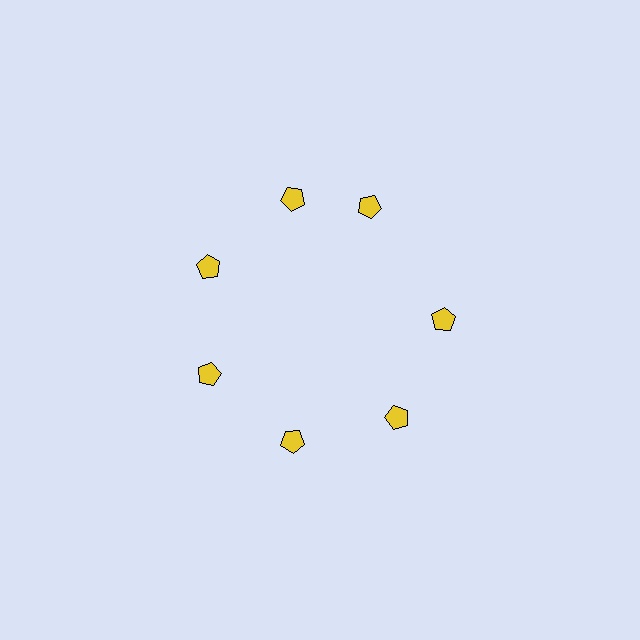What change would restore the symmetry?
The symmetry would be restored by rotating it back into even spacing with its neighbors so that all 7 pentagons sit at equal angles and equal distance from the center.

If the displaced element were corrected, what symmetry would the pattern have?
It would have 7-fold rotational symmetry — the pattern would map onto itself every 51 degrees.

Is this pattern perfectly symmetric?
No. The 7 yellow pentagons are arranged in a ring, but one element near the 1 o'clock position is rotated out of alignment along the ring, breaking the 7-fold rotational symmetry.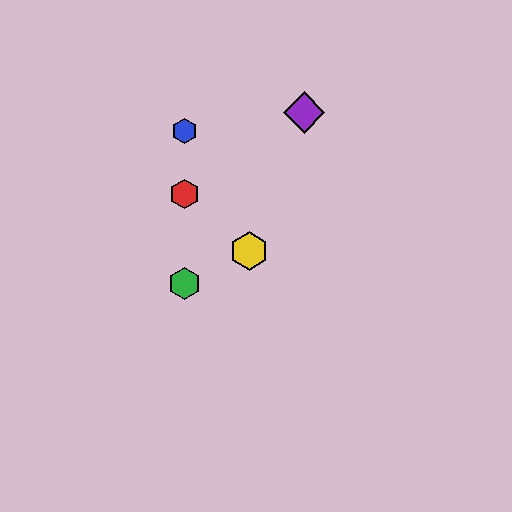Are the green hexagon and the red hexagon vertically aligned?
Yes, both are at x≈185.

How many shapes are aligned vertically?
3 shapes (the red hexagon, the blue hexagon, the green hexagon) are aligned vertically.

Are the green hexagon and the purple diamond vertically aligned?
No, the green hexagon is at x≈185 and the purple diamond is at x≈304.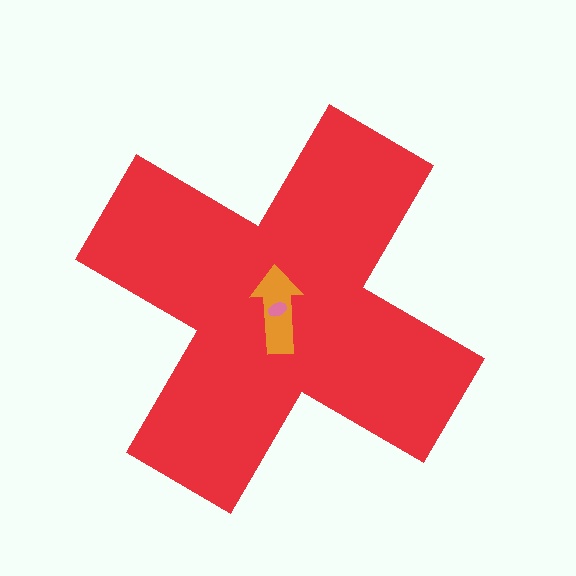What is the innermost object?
The pink ellipse.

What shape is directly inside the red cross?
The orange arrow.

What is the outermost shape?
The red cross.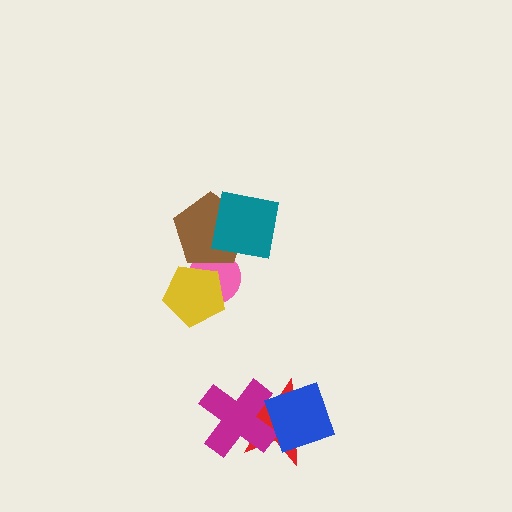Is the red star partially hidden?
Yes, it is partially covered by another shape.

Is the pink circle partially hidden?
Yes, it is partially covered by another shape.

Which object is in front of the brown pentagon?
The teal square is in front of the brown pentagon.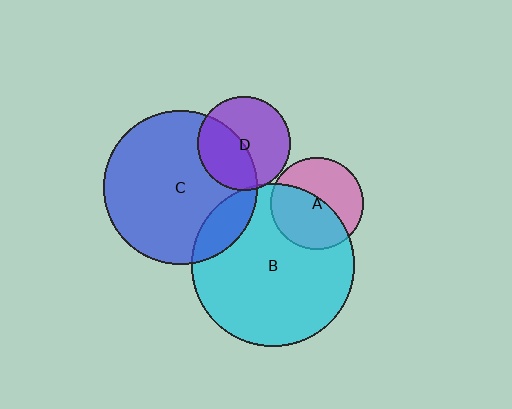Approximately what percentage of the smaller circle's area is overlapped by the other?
Approximately 50%.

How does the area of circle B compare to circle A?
Approximately 3.1 times.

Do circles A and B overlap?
Yes.